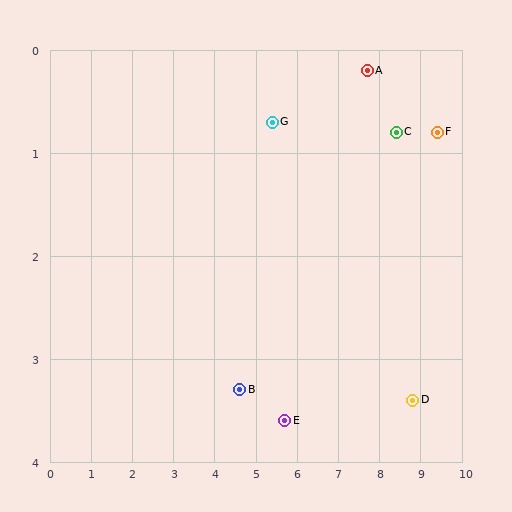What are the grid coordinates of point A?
Point A is at approximately (7.7, 0.2).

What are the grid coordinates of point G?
Point G is at approximately (5.4, 0.7).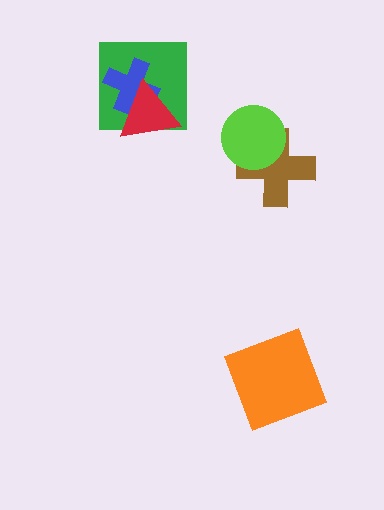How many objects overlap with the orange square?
0 objects overlap with the orange square.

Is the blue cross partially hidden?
Yes, it is partially covered by another shape.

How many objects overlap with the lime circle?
1 object overlaps with the lime circle.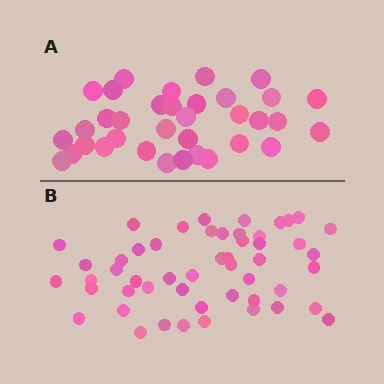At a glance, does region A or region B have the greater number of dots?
Region B (the bottom region) has more dots.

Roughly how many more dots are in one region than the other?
Region B has approximately 15 more dots than region A.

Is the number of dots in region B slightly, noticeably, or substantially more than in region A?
Region B has substantially more. The ratio is roughly 1.5 to 1.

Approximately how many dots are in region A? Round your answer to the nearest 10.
About 40 dots. (The exact count is 35, which rounds to 40.)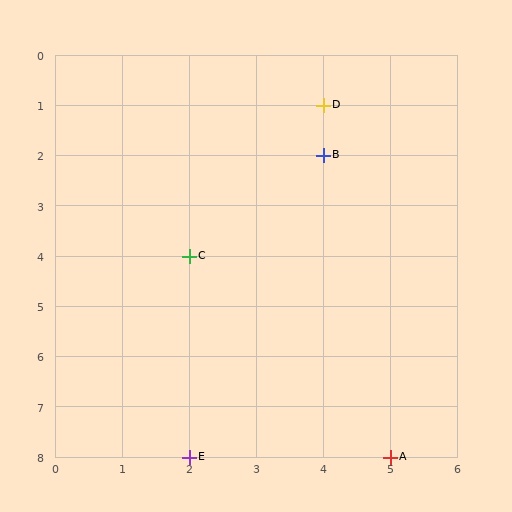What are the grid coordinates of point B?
Point B is at grid coordinates (4, 2).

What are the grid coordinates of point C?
Point C is at grid coordinates (2, 4).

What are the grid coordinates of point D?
Point D is at grid coordinates (4, 1).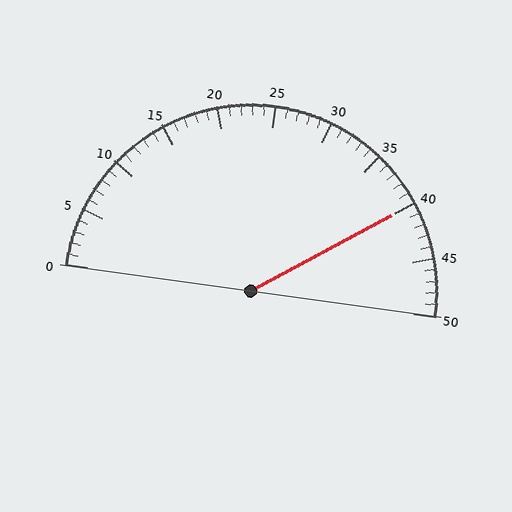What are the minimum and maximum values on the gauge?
The gauge ranges from 0 to 50.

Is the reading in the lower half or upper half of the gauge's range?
The reading is in the upper half of the range (0 to 50).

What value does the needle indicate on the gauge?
The needle indicates approximately 40.